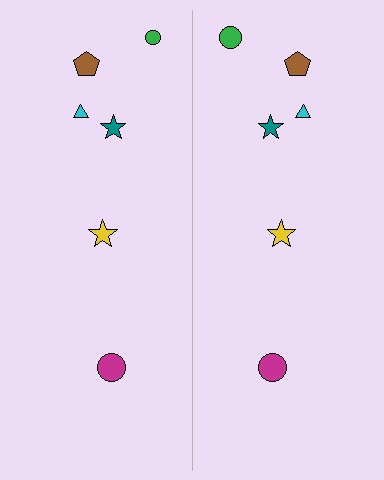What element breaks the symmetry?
The green circle on the right side has a different size than its mirror counterpart.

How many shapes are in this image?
There are 12 shapes in this image.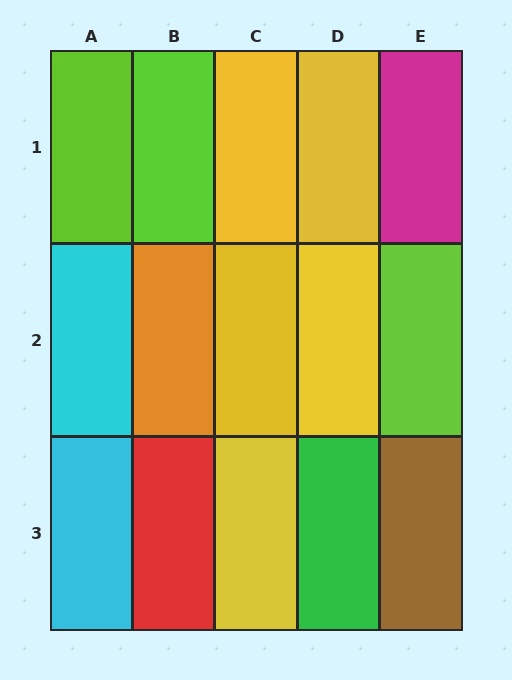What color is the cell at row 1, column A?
Lime.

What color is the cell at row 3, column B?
Red.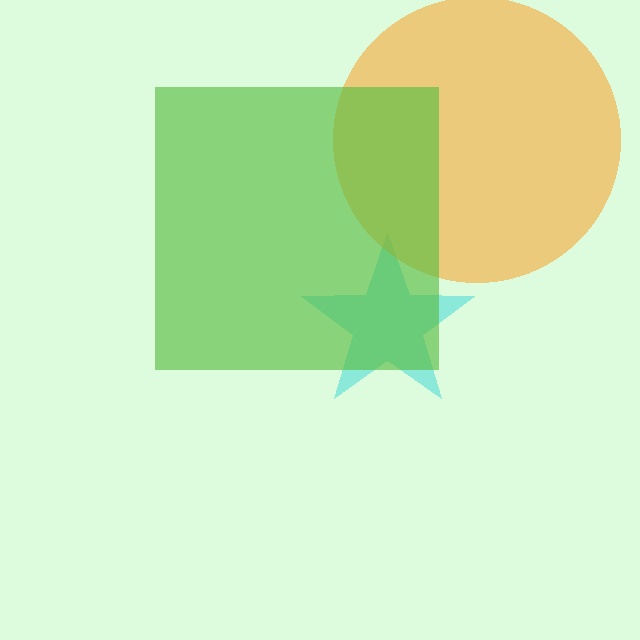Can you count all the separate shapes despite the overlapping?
Yes, there are 3 separate shapes.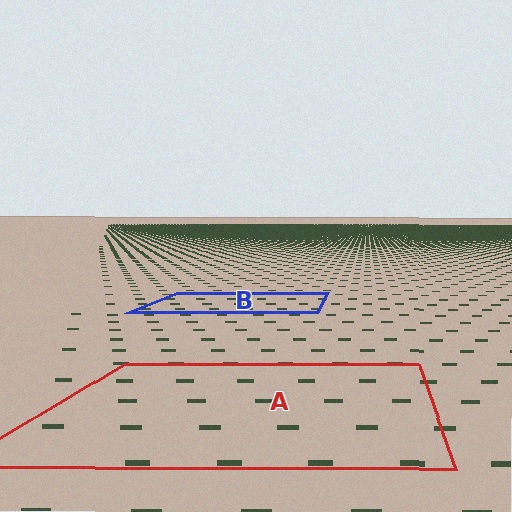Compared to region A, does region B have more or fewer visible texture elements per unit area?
Region B has more texture elements per unit area — they are packed more densely because it is farther away.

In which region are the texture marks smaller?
The texture marks are smaller in region B, because it is farther away.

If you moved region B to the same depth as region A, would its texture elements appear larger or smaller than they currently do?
They would appear larger. At a closer depth, the same texture elements are projected at a bigger on-screen size.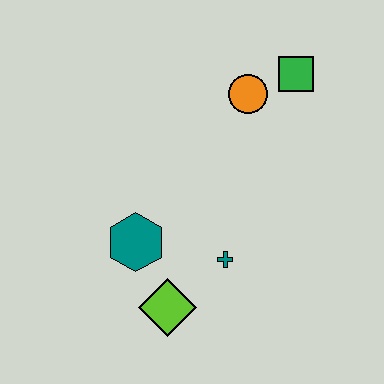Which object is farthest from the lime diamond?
The green square is farthest from the lime diamond.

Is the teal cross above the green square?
No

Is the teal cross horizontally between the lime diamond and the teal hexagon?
No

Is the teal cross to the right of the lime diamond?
Yes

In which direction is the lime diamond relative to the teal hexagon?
The lime diamond is below the teal hexagon.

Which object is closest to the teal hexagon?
The lime diamond is closest to the teal hexagon.